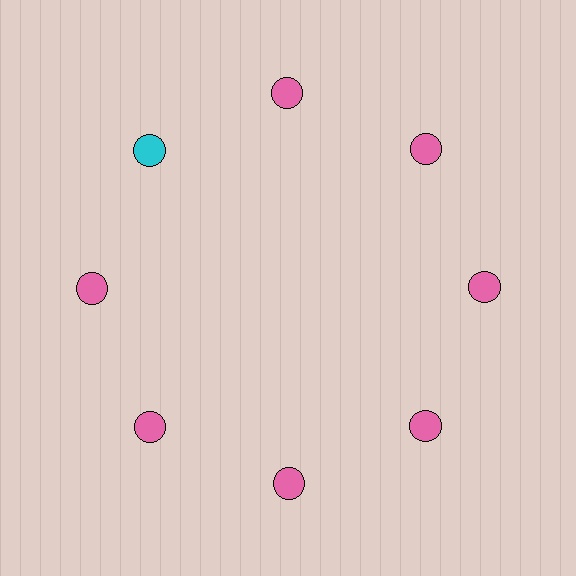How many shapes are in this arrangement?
There are 8 shapes arranged in a ring pattern.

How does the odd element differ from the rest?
It has a different color: cyan instead of pink.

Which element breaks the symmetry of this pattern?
The cyan circle at roughly the 10 o'clock position breaks the symmetry. All other shapes are pink circles.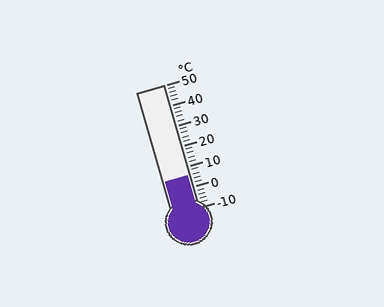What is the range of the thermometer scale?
The thermometer scale ranges from -10°C to 50°C.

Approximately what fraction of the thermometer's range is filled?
The thermometer is filled to approximately 25% of its range.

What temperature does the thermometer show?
The thermometer shows approximately 6°C.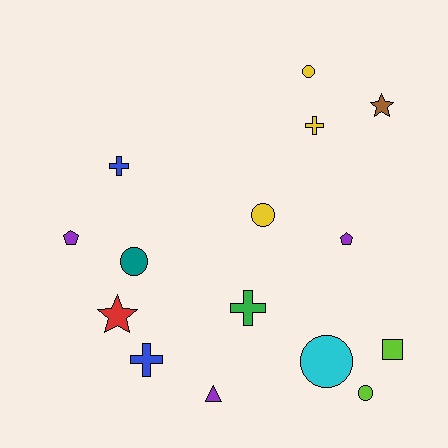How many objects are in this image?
There are 15 objects.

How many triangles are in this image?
There is 1 triangle.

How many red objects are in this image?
There is 1 red object.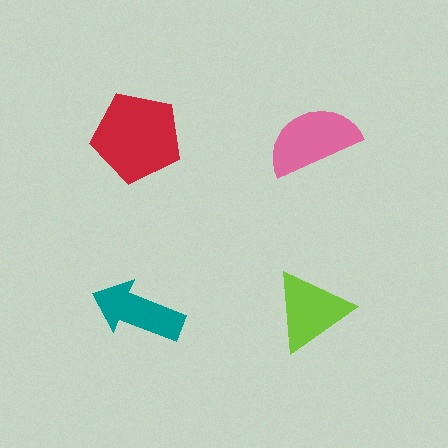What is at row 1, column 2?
A pink semicircle.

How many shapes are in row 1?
2 shapes.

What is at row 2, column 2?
A lime triangle.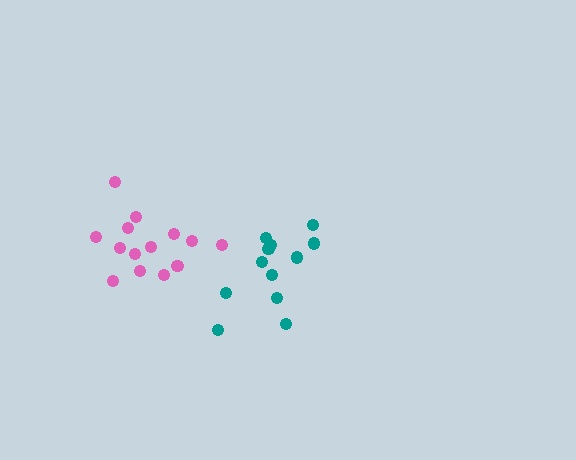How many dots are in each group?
Group 1: 14 dots, Group 2: 12 dots (26 total).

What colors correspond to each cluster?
The clusters are colored: pink, teal.